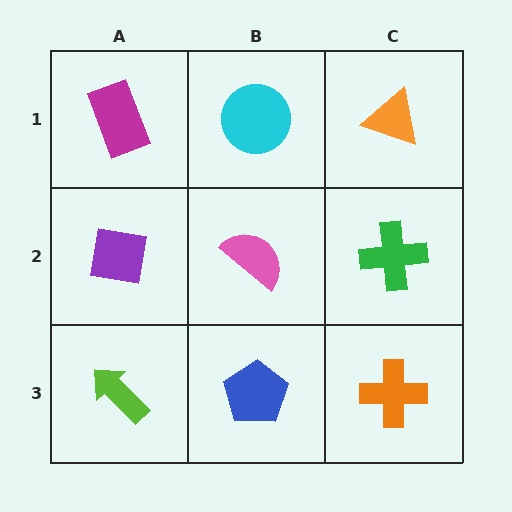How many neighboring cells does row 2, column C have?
3.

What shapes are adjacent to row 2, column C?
An orange triangle (row 1, column C), an orange cross (row 3, column C), a pink semicircle (row 2, column B).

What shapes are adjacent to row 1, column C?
A green cross (row 2, column C), a cyan circle (row 1, column B).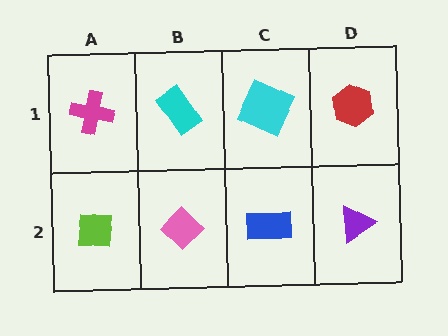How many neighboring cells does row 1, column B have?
3.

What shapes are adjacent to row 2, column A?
A magenta cross (row 1, column A), a pink diamond (row 2, column B).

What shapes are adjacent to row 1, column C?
A blue rectangle (row 2, column C), a cyan rectangle (row 1, column B), a red hexagon (row 1, column D).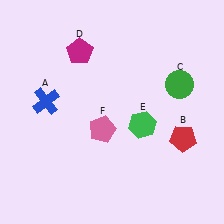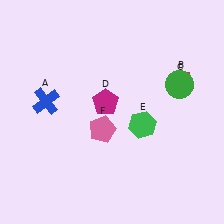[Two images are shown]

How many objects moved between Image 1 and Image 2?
2 objects moved between the two images.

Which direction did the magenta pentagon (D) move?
The magenta pentagon (D) moved down.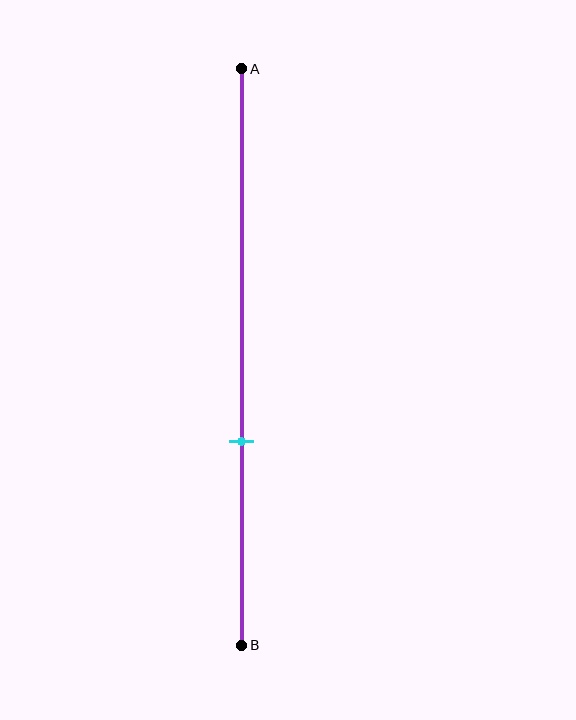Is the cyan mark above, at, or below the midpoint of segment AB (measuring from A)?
The cyan mark is below the midpoint of segment AB.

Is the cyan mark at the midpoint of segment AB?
No, the mark is at about 65% from A, not at the 50% midpoint.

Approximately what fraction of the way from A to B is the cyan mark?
The cyan mark is approximately 65% of the way from A to B.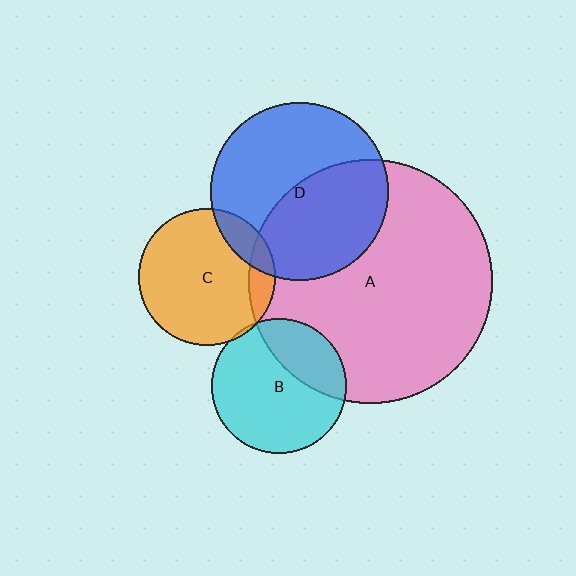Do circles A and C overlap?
Yes.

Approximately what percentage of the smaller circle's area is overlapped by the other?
Approximately 10%.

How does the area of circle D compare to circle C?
Approximately 1.7 times.